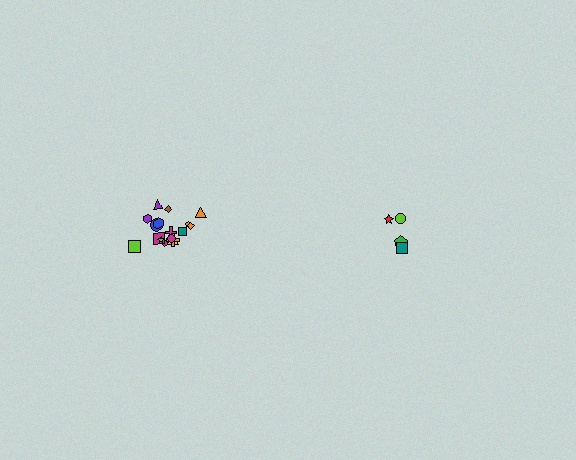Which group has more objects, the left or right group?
The left group.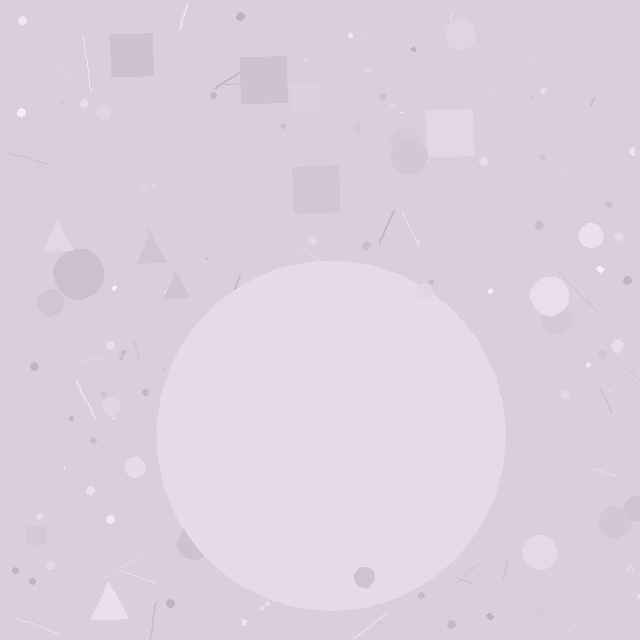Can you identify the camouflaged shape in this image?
The camouflaged shape is a circle.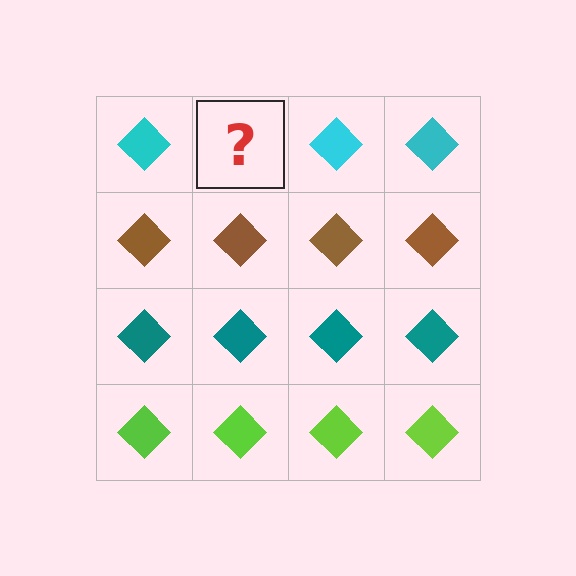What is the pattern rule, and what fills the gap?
The rule is that each row has a consistent color. The gap should be filled with a cyan diamond.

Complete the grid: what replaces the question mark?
The question mark should be replaced with a cyan diamond.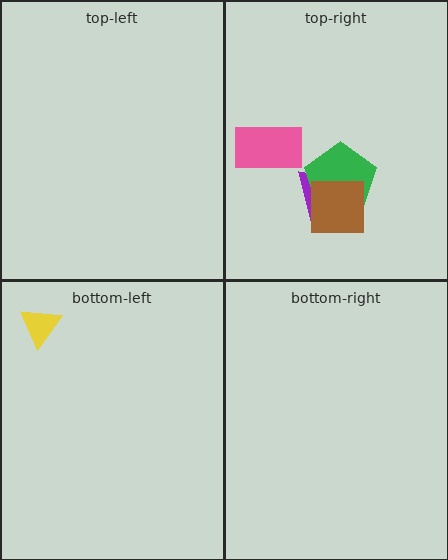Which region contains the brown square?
The top-right region.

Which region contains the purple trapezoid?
The top-right region.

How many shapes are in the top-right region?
4.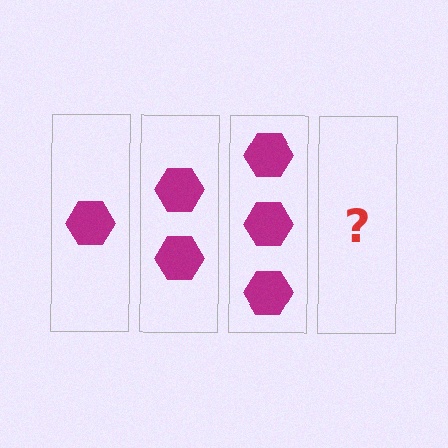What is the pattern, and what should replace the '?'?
The pattern is that each step adds one more hexagon. The '?' should be 4 hexagons.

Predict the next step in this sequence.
The next step is 4 hexagons.